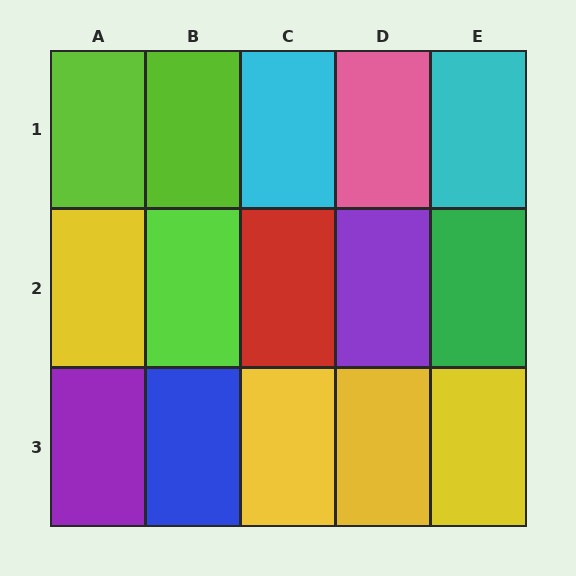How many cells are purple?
2 cells are purple.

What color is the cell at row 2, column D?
Purple.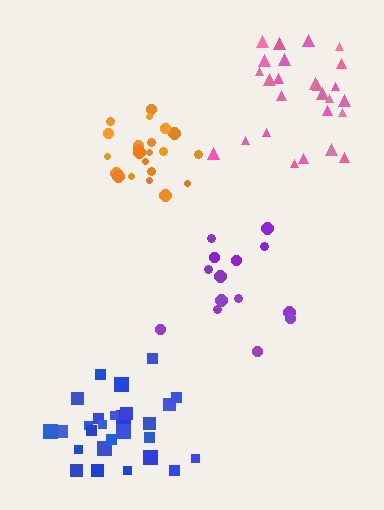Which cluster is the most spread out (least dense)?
Purple.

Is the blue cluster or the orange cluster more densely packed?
Orange.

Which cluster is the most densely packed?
Orange.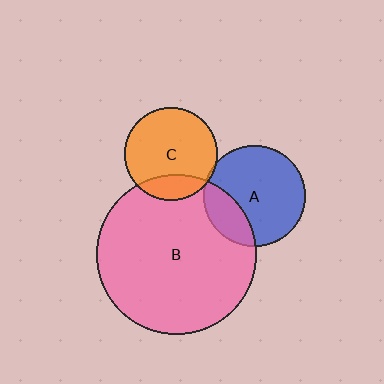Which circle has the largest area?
Circle B (pink).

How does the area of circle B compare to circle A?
Approximately 2.5 times.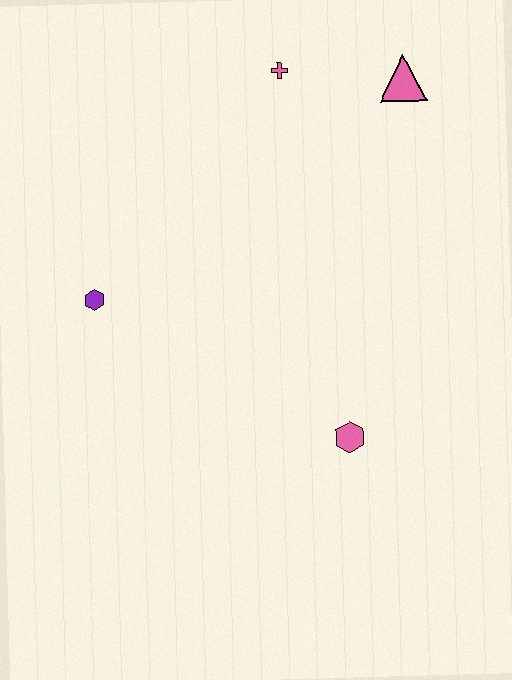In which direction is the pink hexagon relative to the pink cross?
The pink hexagon is below the pink cross.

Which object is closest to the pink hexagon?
The purple hexagon is closest to the pink hexagon.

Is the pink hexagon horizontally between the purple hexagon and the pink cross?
No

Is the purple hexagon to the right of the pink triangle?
No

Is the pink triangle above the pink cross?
No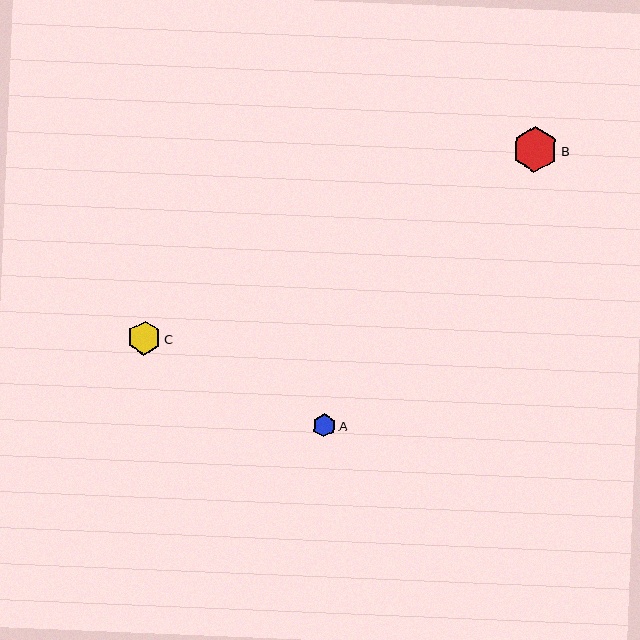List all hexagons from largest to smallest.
From largest to smallest: B, C, A.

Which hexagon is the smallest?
Hexagon A is the smallest with a size of approximately 23 pixels.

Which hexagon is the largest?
Hexagon B is the largest with a size of approximately 46 pixels.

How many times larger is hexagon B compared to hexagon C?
Hexagon B is approximately 1.3 times the size of hexagon C.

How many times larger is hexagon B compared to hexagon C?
Hexagon B is approximately 1.3 times the size of hexagon C.